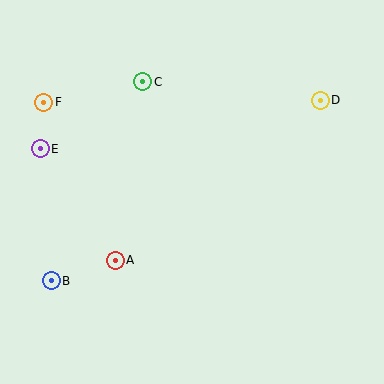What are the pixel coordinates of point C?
Point C is at (143, 82).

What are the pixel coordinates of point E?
Point E is at (40, 149).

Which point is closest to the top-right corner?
Point D is closest to the top-right corner.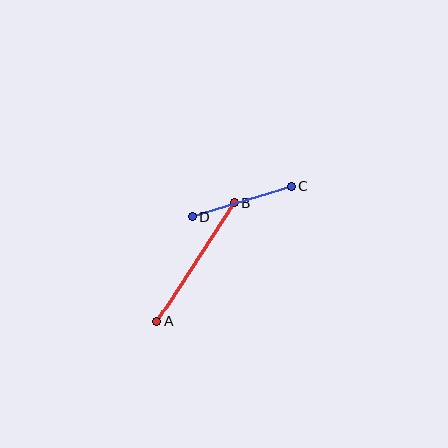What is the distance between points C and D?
The distance is approximately 104 pixels.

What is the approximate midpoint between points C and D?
The midpoint is at approximately (242, 202) pixels.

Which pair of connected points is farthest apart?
Points A and B are farthest apart.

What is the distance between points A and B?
The distance is approximately 141 pixels.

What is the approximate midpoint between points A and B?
The midpoint is at approximately (196, 262) pixels.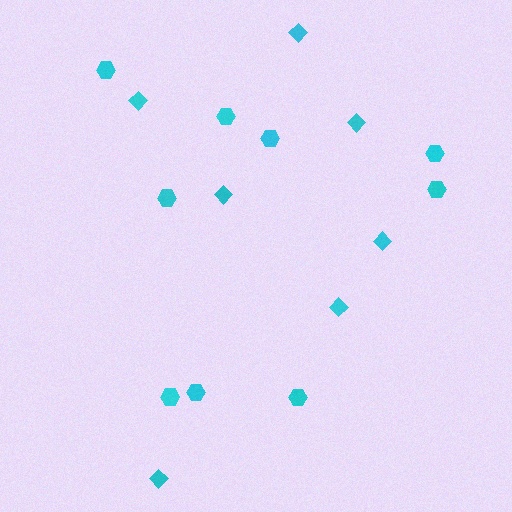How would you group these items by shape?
There are 2 groups: one group of hexagons (9) and one group of diamonds (7).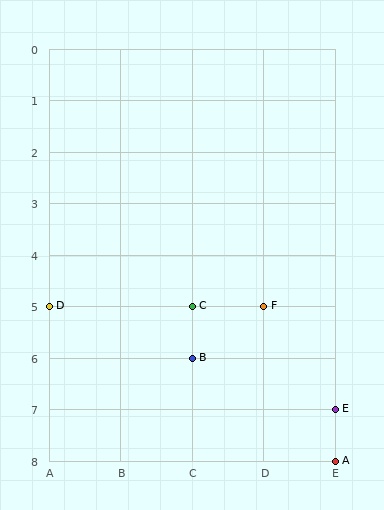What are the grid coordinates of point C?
Point C is at grid coordinates (C, 5).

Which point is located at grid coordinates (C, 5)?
Point C is at (C, 5).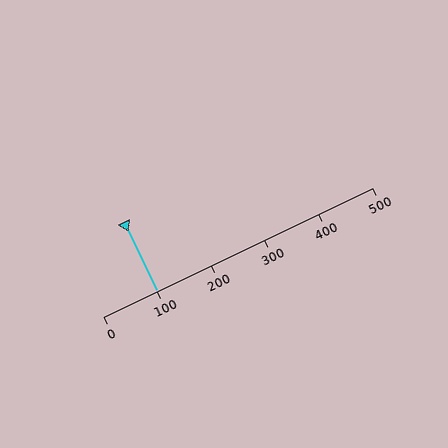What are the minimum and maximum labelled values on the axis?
The axis runs from 0 to 500.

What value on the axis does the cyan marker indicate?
The marker indicates approximately 100.